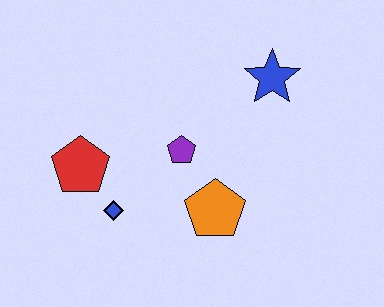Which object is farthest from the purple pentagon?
The blue star is farthest from the purple pentagon.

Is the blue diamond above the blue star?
No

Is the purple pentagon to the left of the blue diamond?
No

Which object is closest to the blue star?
The purple pentagon is closest to the blue star.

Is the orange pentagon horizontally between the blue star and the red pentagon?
Yes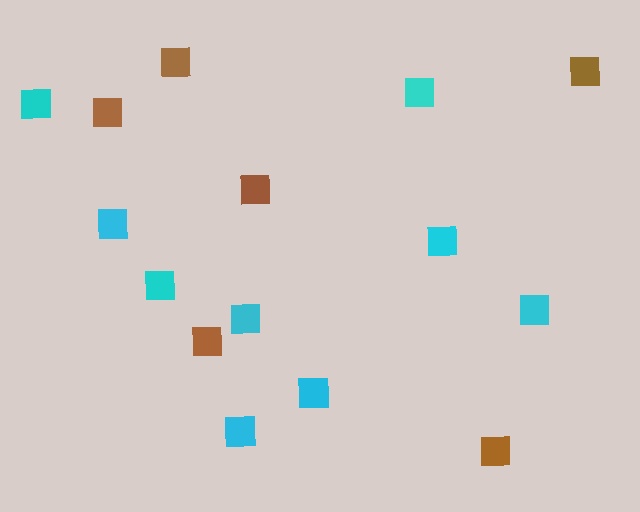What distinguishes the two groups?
There are 2 groups: one group of brown squares (6) and one group of cyan squares (9).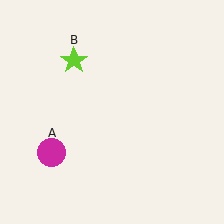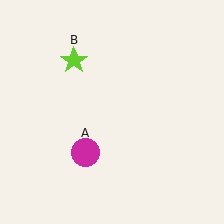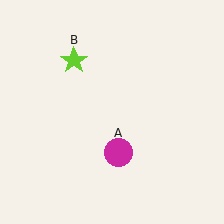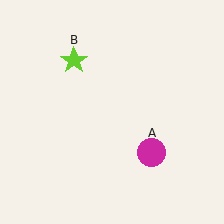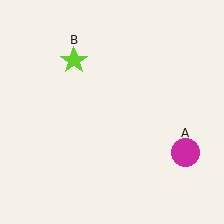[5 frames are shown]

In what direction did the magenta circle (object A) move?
The magenta circle (object A) moved right.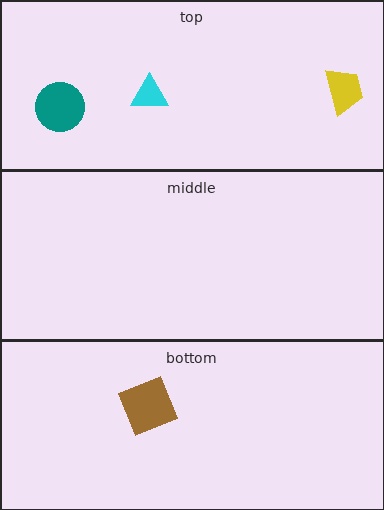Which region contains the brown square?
The bottom region.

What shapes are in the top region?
The cyan triangle, the yellow trapezoid, the teal circle.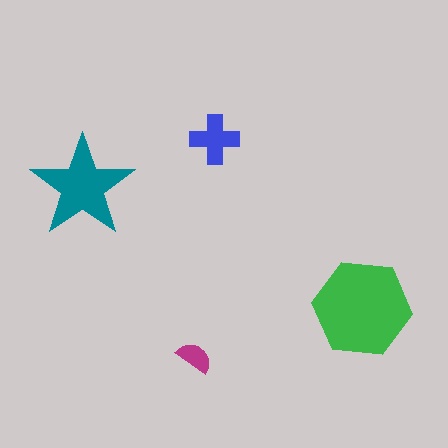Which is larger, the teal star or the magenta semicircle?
The teal star.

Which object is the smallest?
The magenta semicircle.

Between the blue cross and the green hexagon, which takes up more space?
The green hexagon.